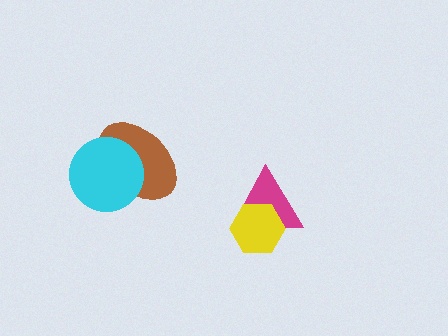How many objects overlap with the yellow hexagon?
1 object overlaps with the yellow hexagon.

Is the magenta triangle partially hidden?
Yes, it is partially covered by another shape.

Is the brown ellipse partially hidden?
Yes, it is partially covered by another shape.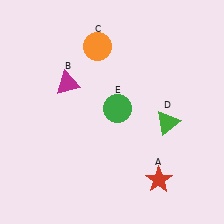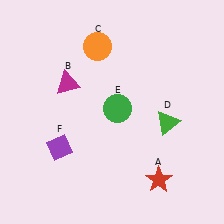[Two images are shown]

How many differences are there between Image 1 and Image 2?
There is 1 difference between the two images.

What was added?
A purple diamond (F) was added in Image 2.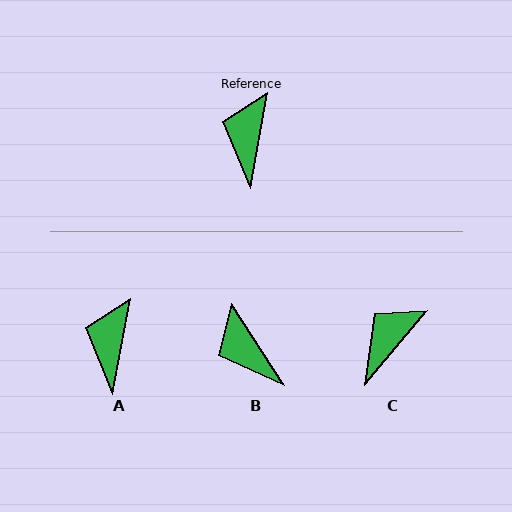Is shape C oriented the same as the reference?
No, it is off by about 30 degrees.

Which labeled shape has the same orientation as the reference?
A.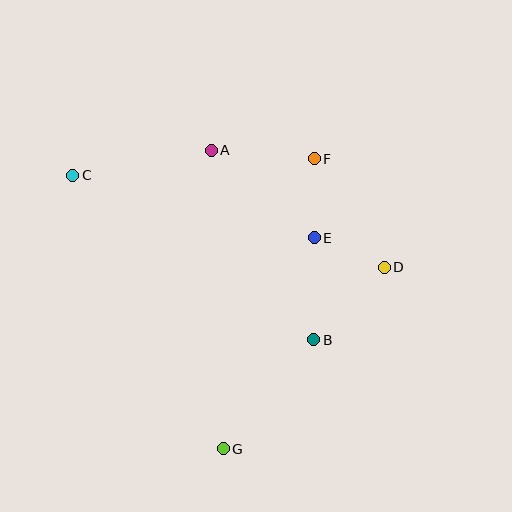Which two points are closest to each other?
Points D and E are closest to each other.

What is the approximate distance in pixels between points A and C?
The distance between A and C is approximately 141 pixels.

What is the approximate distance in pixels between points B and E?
The distance between B and E is approximately 102 pixels.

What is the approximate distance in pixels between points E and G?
The distance between E and G is approximately 230 pixels.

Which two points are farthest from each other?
Points C and D are farthest from each other.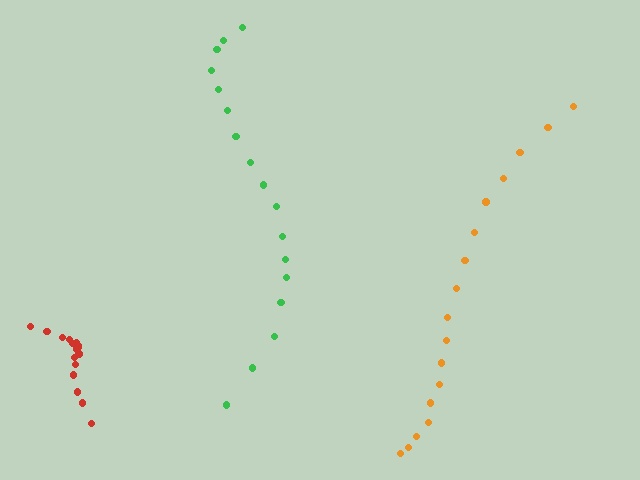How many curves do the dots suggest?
There are 3 distinct paths.